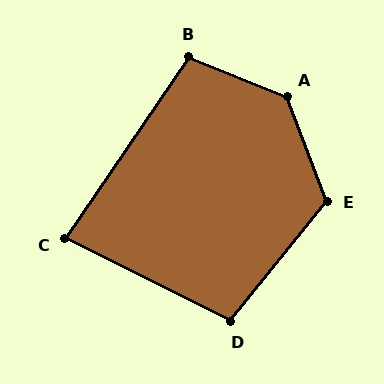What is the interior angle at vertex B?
Approximately 102 degrees (obtuse).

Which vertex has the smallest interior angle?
C, at approximately 82 degrees.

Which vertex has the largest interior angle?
A, at approximately 132 degrees.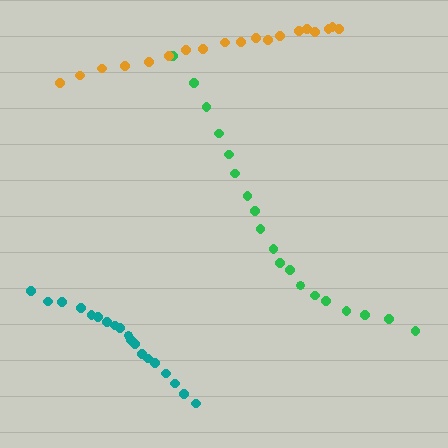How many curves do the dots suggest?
There are 3 distinct paths.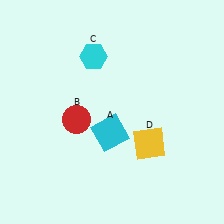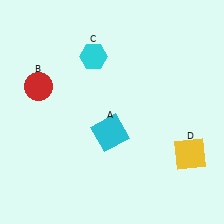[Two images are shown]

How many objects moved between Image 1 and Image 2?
2 objects moved between the two images.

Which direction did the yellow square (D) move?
The yellow square (D) moved right.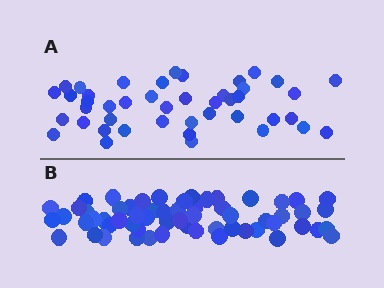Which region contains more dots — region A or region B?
Region B (the bottom region) has more dots.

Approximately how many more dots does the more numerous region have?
Region B has approximately 15 more dots than region A.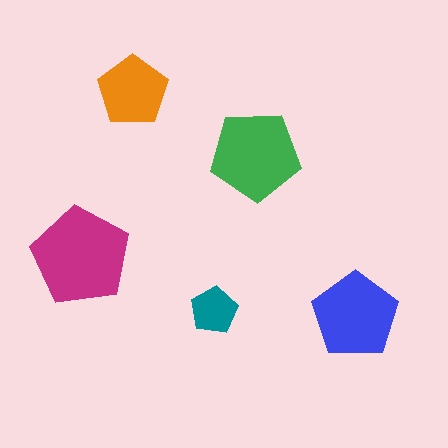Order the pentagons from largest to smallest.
the magenta one, the green one, the blue one, the orange one, the teal one.